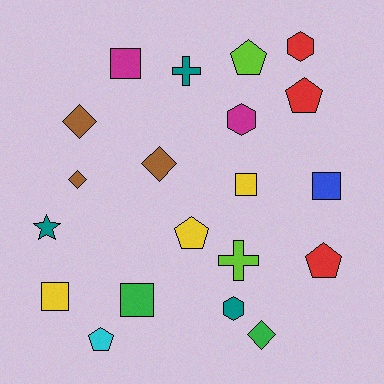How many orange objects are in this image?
There are no orange objects.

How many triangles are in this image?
There are no triangles.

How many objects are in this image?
There are 20 objects.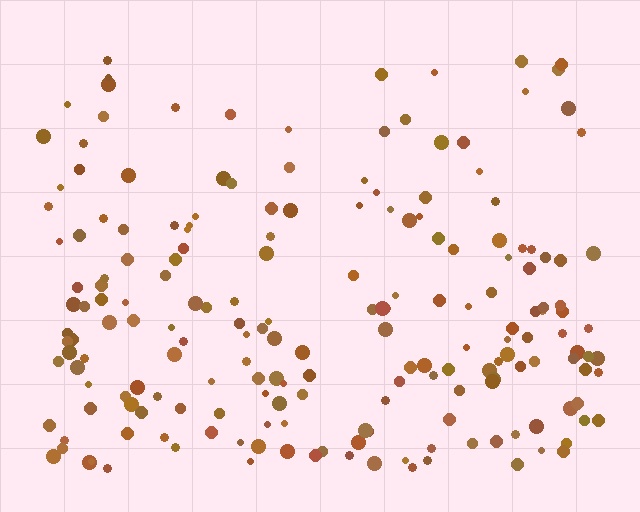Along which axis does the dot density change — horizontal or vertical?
Vertical.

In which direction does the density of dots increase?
From top to bottom, with the bottom side densest.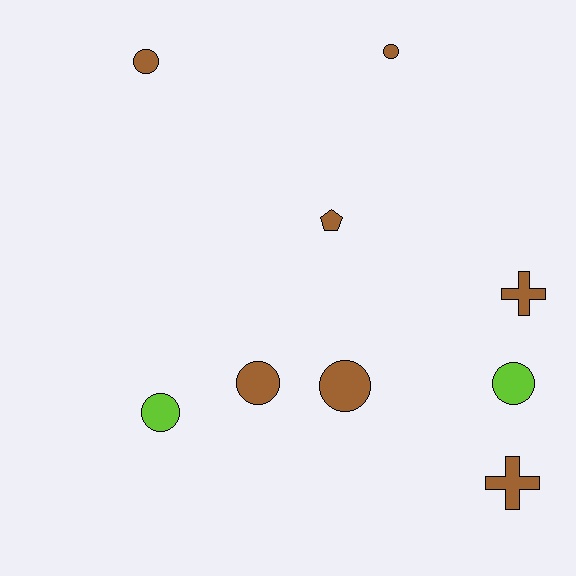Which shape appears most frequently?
Circle, with 6 objects.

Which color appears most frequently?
Brown, with 7 objects.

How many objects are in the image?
There are 9 objects.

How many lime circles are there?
There are 2 lime circles.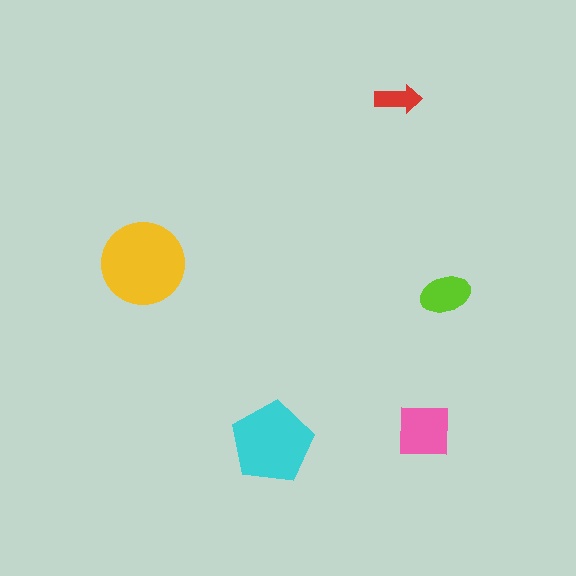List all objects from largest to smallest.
The yellow circle, the cyan pentagon, the pink square, the lime ellipse, the red arrow.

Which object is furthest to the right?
The lime ellipse is rightmost.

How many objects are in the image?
There are 5 objects in the image.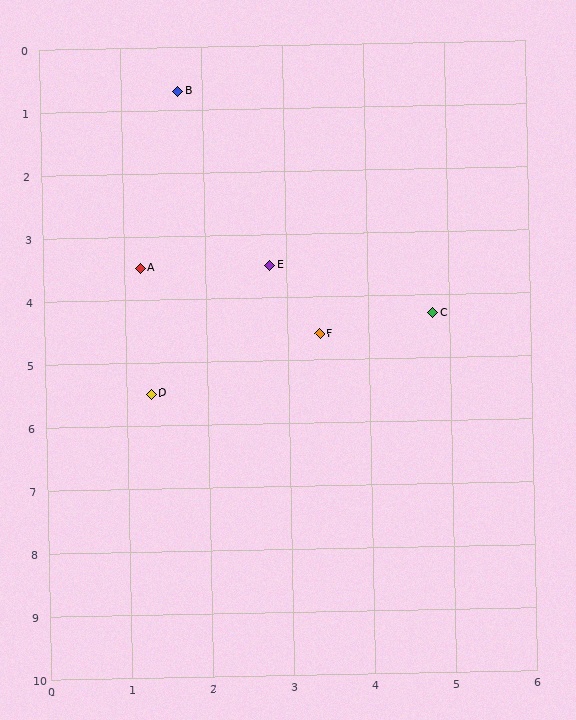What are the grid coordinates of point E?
Point E is at approximately (2.8, 3.5).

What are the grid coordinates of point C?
Point C is at approximately (4.8, 4.3).